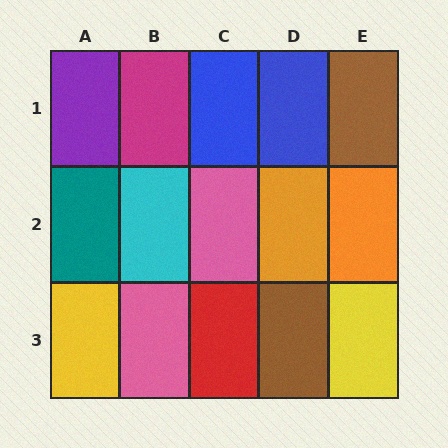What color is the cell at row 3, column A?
Yellow.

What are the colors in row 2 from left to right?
Teal, cyan, pink, orange, orange.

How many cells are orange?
2 cells are orange.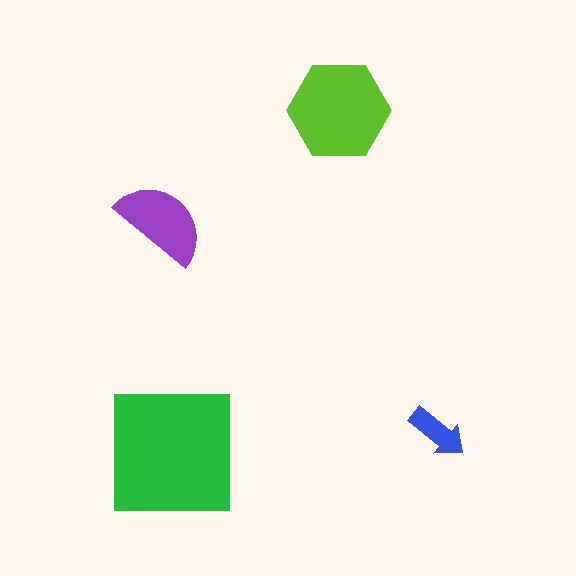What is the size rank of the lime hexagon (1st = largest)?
2nd.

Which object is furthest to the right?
The blue arrow is rightmost.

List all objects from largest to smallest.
The green square, the lime hexagon, the purple semicircle, the blue arrow.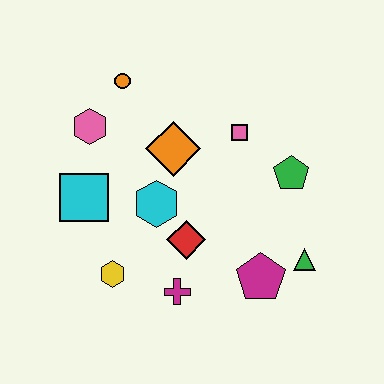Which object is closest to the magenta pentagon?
The green triangle is closest to the magenta pentagon.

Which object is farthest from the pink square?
The yellow hexagon is farthest from the pink square.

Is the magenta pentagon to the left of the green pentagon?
Yes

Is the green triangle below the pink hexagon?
Yes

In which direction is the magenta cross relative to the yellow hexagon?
The magenta cross is to the right of the yellow hexagon.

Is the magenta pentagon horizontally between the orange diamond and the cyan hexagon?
No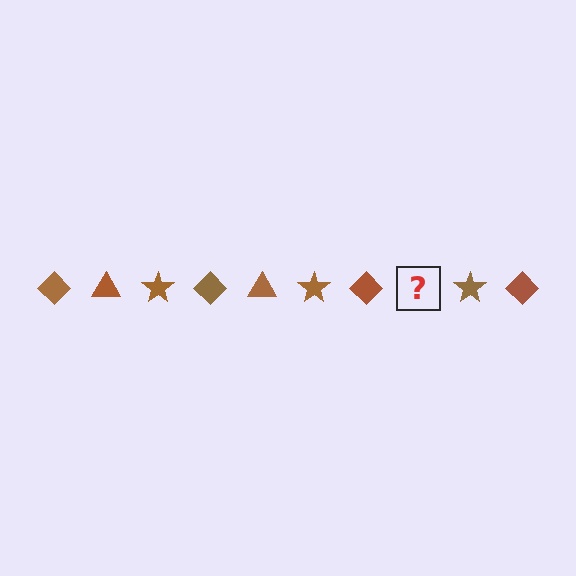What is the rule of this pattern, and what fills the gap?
The rule is that the pattern cycles through diamond, triangle, star shapes in brown. The gap should be filled with a brown triangle.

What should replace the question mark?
The question mark should be replaced with a brown triangle.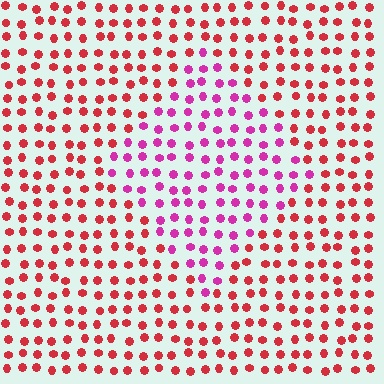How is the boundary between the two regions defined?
The boundary is defined purely by a slight shift in hue (about 40 degrees). Spacing, size, and orientation are identical on both sides.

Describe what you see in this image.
The image is filled with small red elements in a uniform arrangement. A diamond-shaped region is visible where the elements are tinted to a slightly different hue, forming a subtle color boundary.